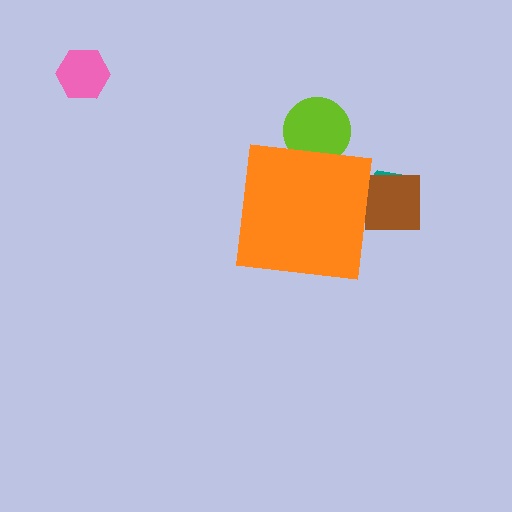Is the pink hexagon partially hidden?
No, the pink hexagon is fully visible.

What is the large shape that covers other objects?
An orange square.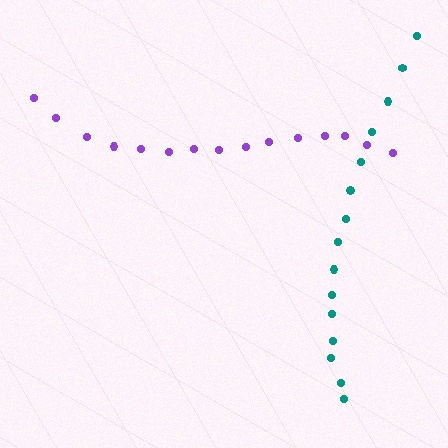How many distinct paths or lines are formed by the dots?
There are 2 distinct paths.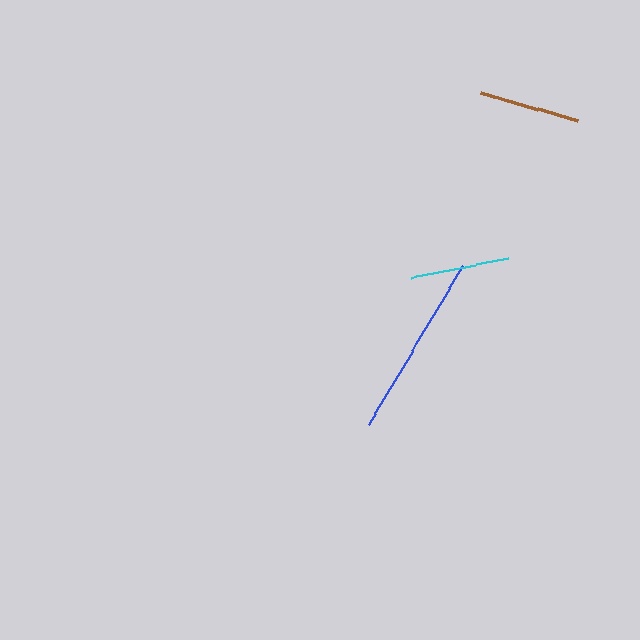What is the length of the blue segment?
The blue segment is approximately 185 pixels long.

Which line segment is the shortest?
The cyan line is the shortest at approximately 99 pixels.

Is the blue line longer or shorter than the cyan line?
The blue line is longer than the cyan line.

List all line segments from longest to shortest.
From longest to shortest: blue, brown, cyan.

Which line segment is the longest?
The blue line is the longest at approximately 185 pixels.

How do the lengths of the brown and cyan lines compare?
The brown and cyan lines are approximately the same length.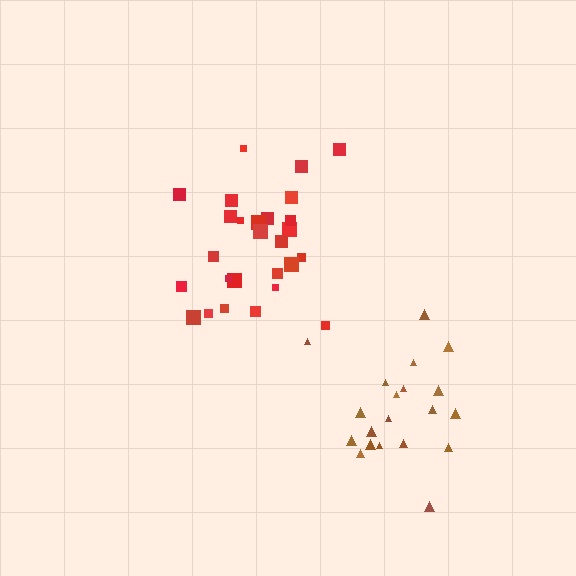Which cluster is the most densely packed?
Red.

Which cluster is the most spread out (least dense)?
Brown.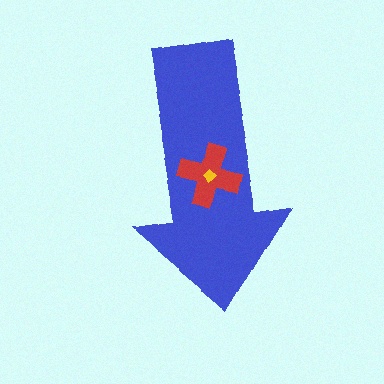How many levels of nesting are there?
3.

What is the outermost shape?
The blue arrow.